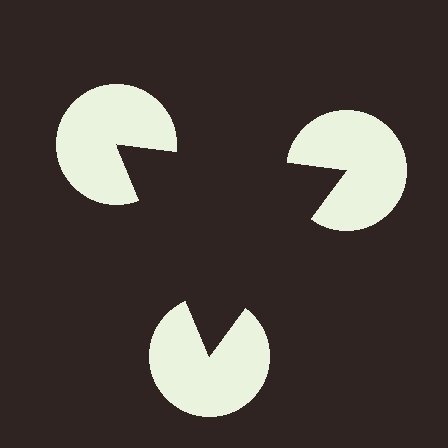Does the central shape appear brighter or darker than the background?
It typically appears slightly darker than the background, even though no actual brightness change is drawn.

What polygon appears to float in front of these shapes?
An illusory triangle — its edges are inferred from the aligned wedge cuts in the pac-man discs, not physically drawn.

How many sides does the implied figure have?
3 sides.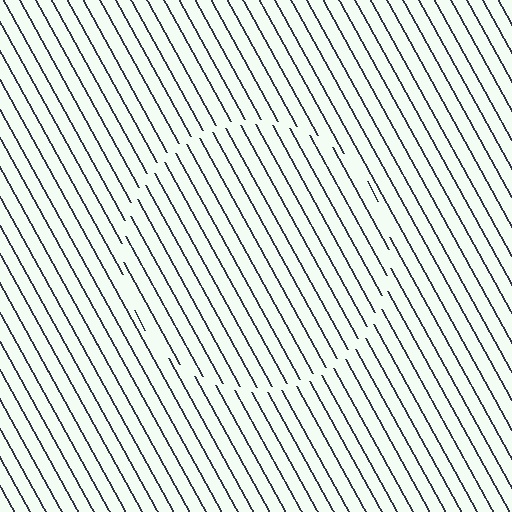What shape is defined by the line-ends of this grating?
An illusory circle. The interior of the shape contains the same grating, shifted by half a period — the contour is defined by the phase discontinuity where line-ends from the inner and outer gratings abut.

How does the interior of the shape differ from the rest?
The interior of the shape contains the same grating, shifted by half a period — the contour is defined by the phase discontinuity where line-ends from the inner and outer gratings abut.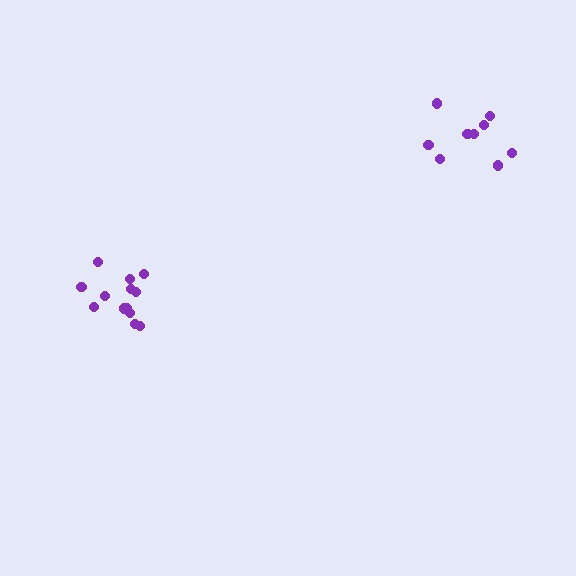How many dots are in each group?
Group 1: 13 dots, Group 2: 9 dots (22 total).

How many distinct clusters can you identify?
There are 2 distinct clusters.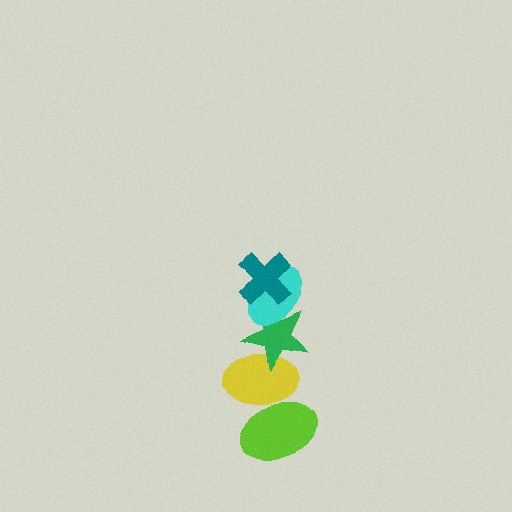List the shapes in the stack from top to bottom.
From top to bottom: the teal cross, the cyan ellipse, the green star, the yellow ellipse, the lime ellipse.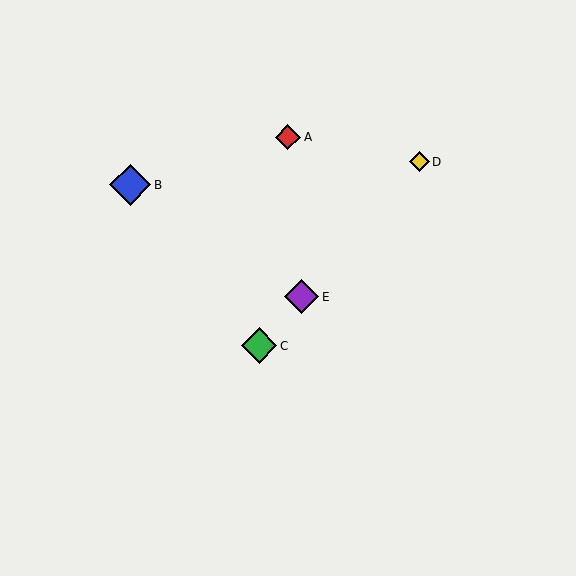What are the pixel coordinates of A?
Object A is at (288, 137).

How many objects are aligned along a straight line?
3 objects (C, D, E) are aligned along a straight line.